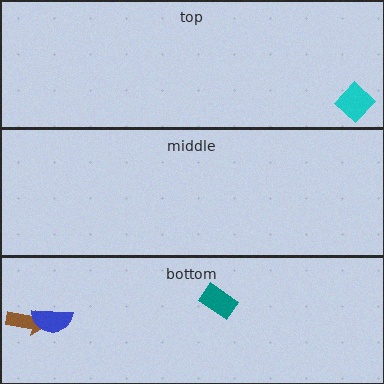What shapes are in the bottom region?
The brown arrow, the teal rectangle, the blue semicircle.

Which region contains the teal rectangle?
The bottom region.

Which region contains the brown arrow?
The bottom region.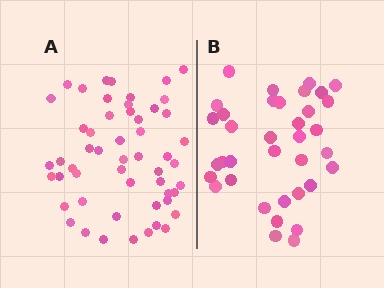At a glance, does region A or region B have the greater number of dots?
Region A (the left region) has more dots.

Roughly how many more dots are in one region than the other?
Region A has approximately 15 more dots than region B.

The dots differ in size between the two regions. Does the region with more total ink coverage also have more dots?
No. Region B has more total ink coverage because its dots are larger, but region A actually contains more individual dots. Total area can be misleading — the number of items is what matters here.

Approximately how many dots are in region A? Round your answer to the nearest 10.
About 50 dots. (The exact count is 53, which rounds to 50.)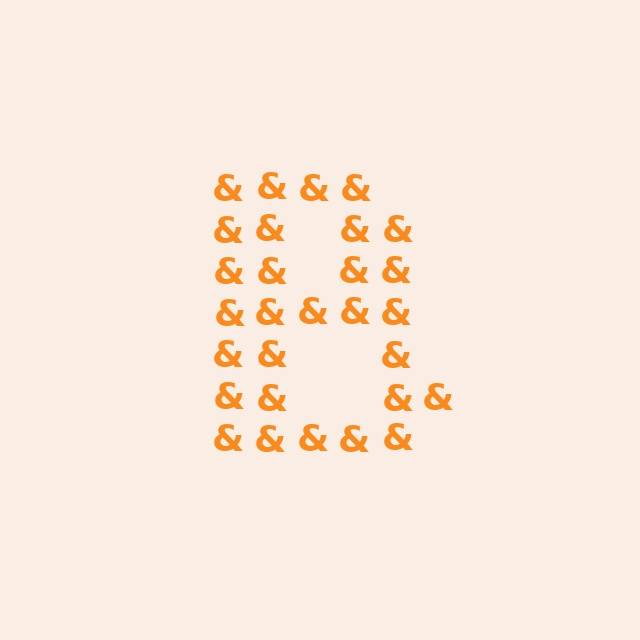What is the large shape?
The large shape is the letter B.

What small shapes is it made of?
It is made of small ampersands.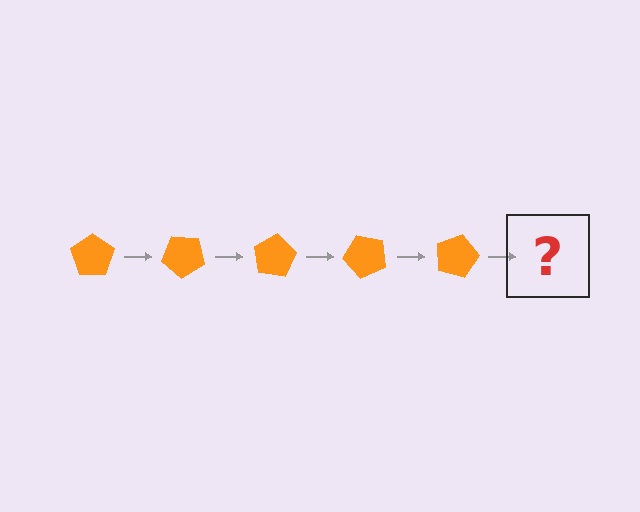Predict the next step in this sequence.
The next step is an orange pentagon rotated 200 degrees.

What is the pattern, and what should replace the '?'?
The pattern is that the pentagon rotates 40 degrees each step. The '?' should be an orange pentagon rotated 200 degrees.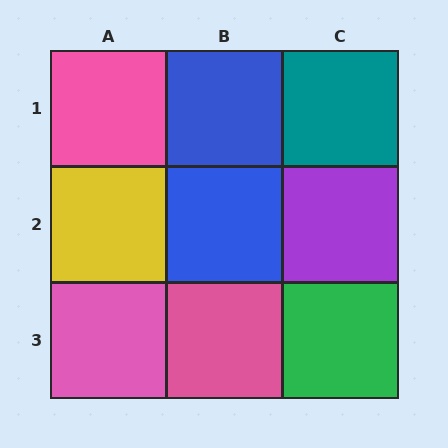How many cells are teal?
1 cell is teal.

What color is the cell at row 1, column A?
Pink.